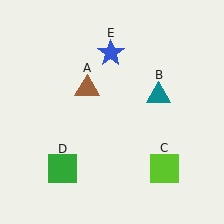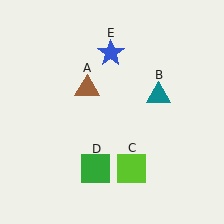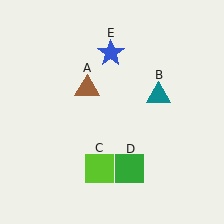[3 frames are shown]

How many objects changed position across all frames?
2 objects changed position: lime square (object C), green square (object D).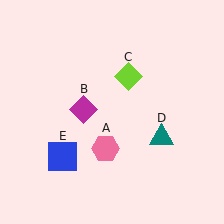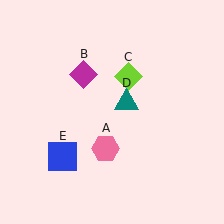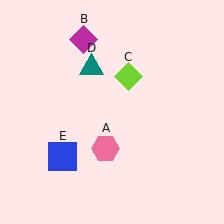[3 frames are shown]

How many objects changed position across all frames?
2 objects changed position: magenta diamond (object B), teal triangle (object D).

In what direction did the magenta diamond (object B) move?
The magenta diamond (object B) moved up.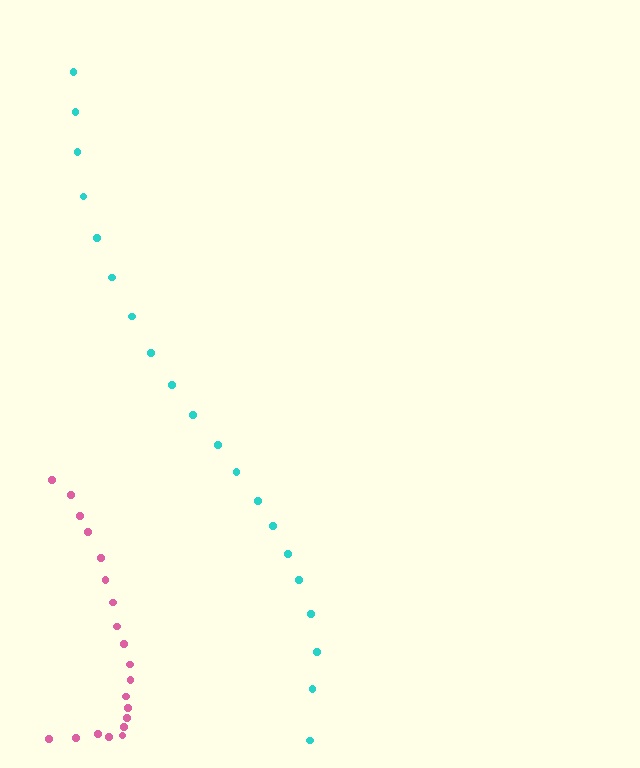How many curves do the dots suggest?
There are 2 distinct paths.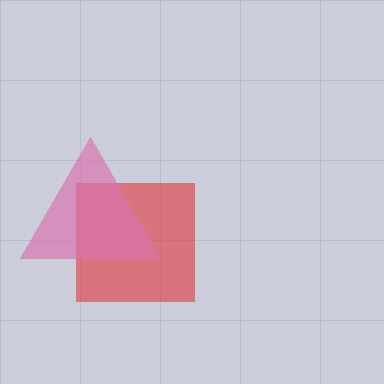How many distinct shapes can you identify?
There are 2 distinct shapes: a red square, a pink triangle.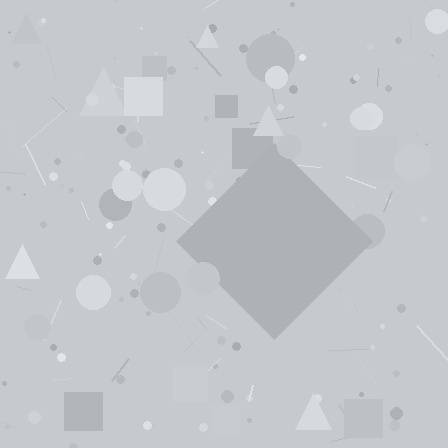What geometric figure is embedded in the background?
A diamond is embedded in the background.